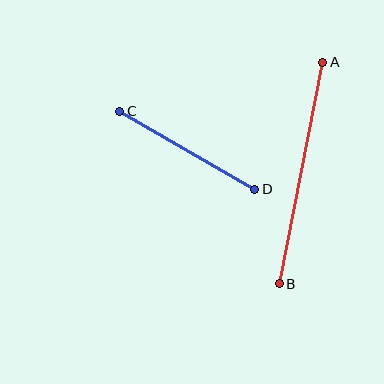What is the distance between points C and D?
The distance is approximately 156 pixels.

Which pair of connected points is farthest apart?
Points A and B are farthest apart.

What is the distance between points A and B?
The distance is approximately 226 pixels.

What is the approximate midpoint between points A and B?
The midpoint is at approximately (301, 173) pixels.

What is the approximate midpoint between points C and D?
The midpoint is at approximately (187, 150) pixels.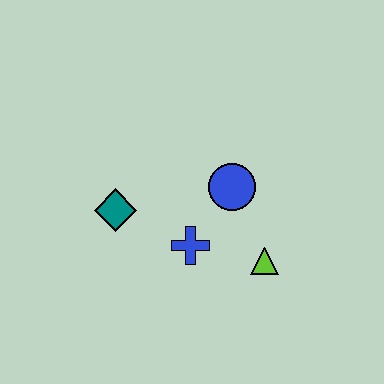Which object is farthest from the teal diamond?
The lime triangle is farthest from the teal diamond.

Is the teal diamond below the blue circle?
Yes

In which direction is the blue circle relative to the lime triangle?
The blue circle is above the lime triangle.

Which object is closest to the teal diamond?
The blue cross is closest to the teal diamond.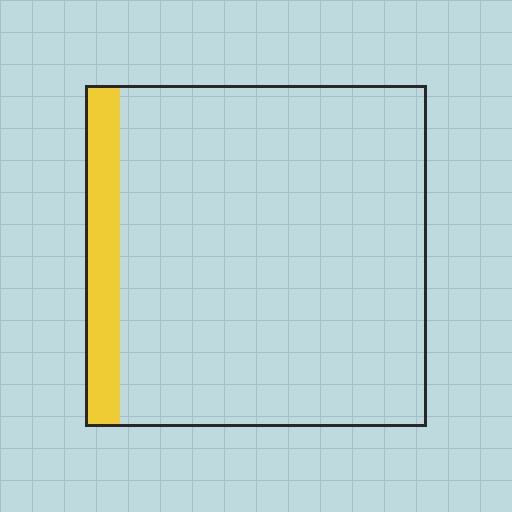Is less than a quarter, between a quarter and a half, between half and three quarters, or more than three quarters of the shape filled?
Less than a quarter.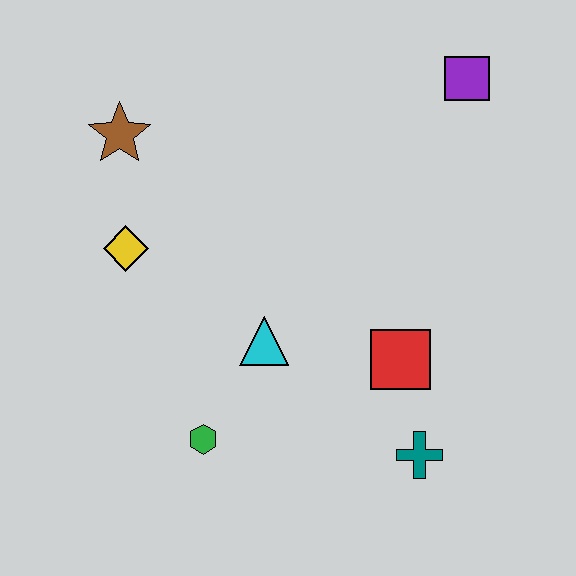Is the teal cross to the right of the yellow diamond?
Yes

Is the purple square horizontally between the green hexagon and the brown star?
No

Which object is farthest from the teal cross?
The brown star is farthest from the teal cross.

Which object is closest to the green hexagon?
The cyan triangle is closest to the green hexagon.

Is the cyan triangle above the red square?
Yes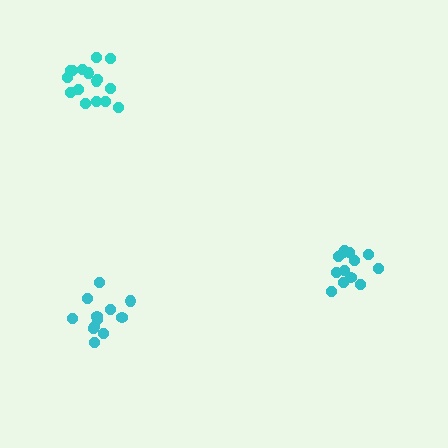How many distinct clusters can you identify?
There are 3 distinct clusters.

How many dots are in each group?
Group 1: 13 dots, Group 2: 16 dots, Group 3: 12 dots (41 total).